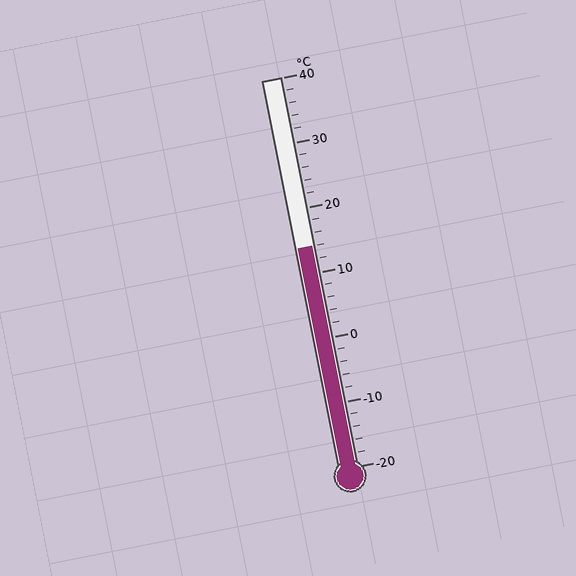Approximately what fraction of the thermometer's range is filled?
The thermometer is filled to approximately 55% of its range.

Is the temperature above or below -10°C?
The temperature is above -10°C.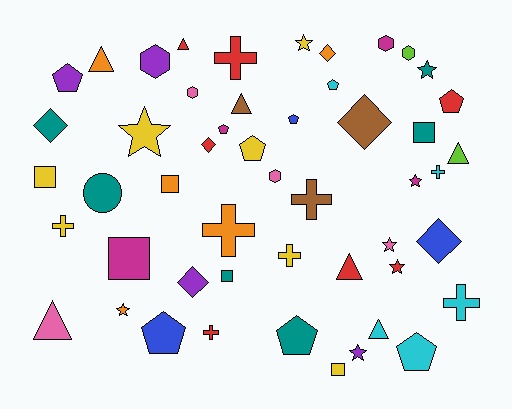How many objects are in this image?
There are 50 objects.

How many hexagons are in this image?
There are 5 hexagons.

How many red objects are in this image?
There are 7 red objects.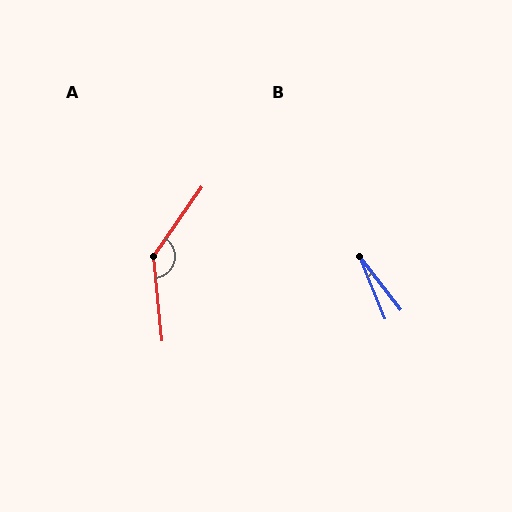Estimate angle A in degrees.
Approximately 139 degrees.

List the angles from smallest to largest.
B (16°), A (139°).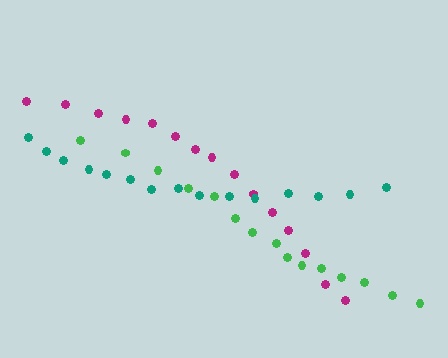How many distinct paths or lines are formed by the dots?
There are 3 distinct paths.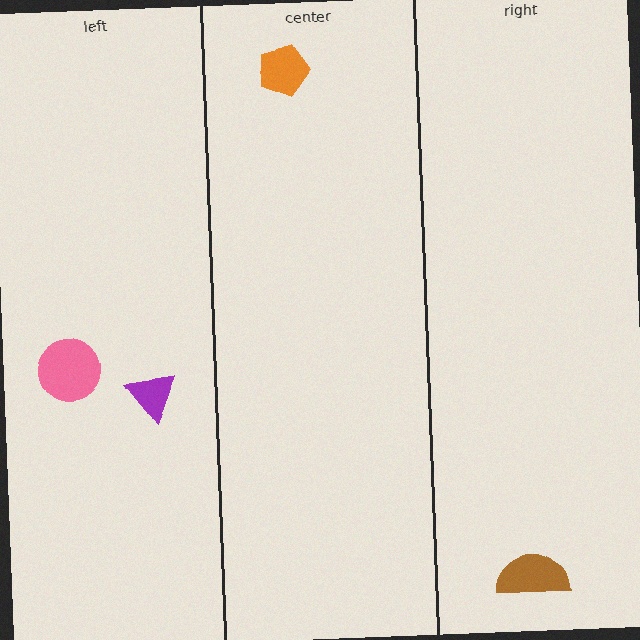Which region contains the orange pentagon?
The center region.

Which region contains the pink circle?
The left region.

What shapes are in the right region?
The brown semicircle.